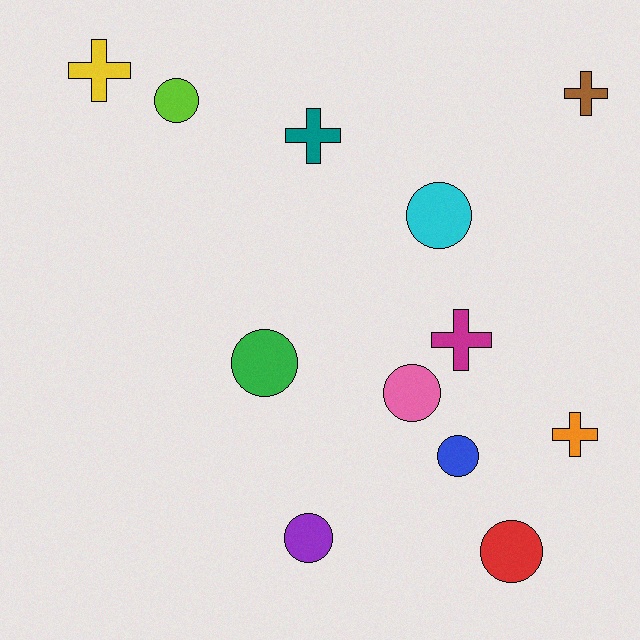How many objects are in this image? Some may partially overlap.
There are 12 objects.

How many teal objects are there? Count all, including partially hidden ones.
There is 1 teal object.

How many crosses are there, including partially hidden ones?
There are 5 crosses.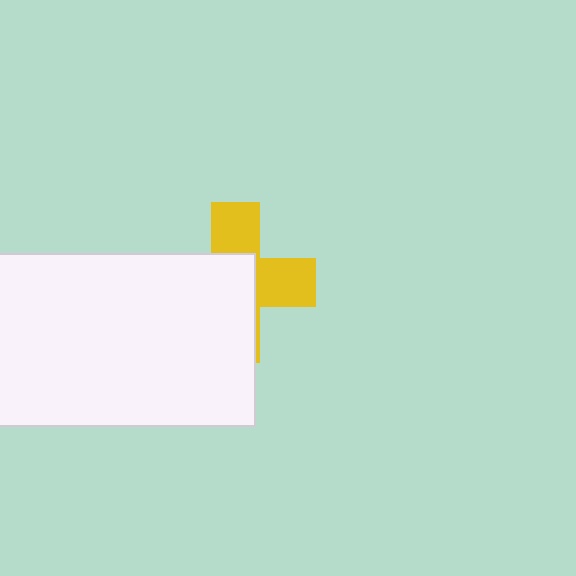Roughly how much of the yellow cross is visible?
A small part of it is visible (roughly 43%).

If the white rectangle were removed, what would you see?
You would see the complete yellow cross.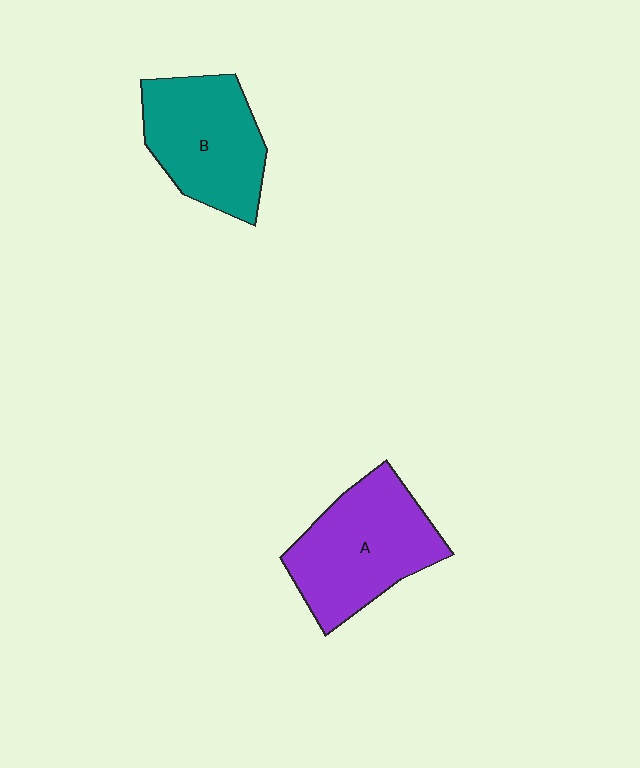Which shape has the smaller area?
Shape B (teal).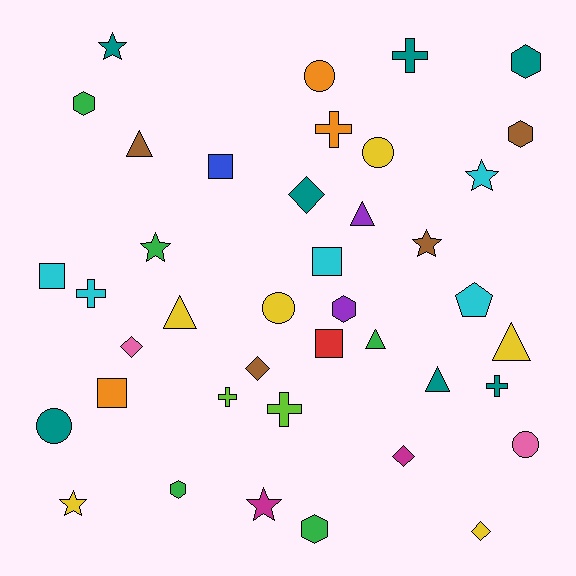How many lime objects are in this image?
There are 2 lime objects.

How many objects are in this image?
There are 40 objects.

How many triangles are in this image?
There are 6 triangles.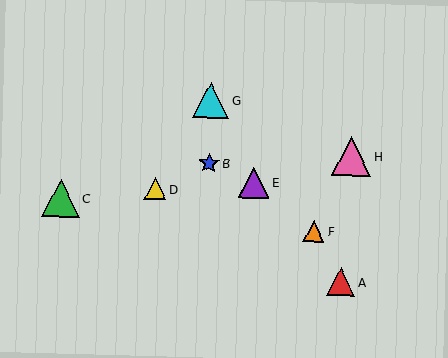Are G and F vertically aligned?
No, G is at x≈211 and F is at x≈314.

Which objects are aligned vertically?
Objects B, G are aligned vertically.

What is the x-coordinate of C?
Object C is at x≈61.